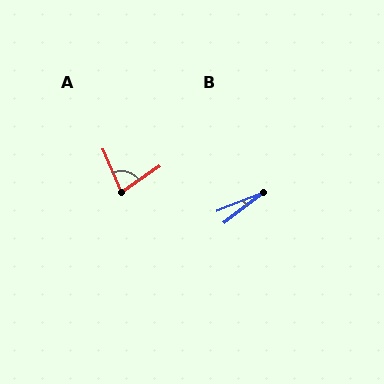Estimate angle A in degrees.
Approximately 78 degrees.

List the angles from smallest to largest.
B (17°), A (78°).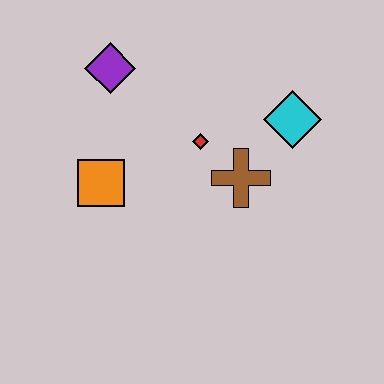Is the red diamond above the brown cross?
Yes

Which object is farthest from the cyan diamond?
The orange square is farthest from the cyan diamond.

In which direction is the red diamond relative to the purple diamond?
The red diamond is to the right of the purple diamond.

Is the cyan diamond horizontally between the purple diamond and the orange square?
No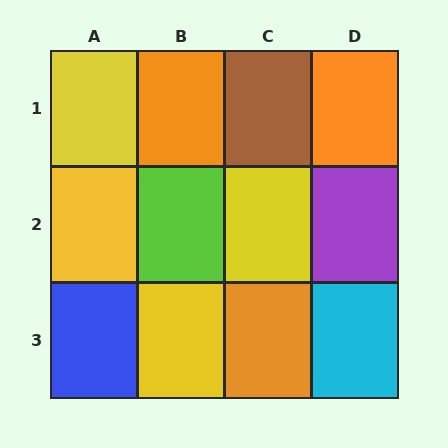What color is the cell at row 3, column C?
Orange.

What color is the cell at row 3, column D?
Cyan.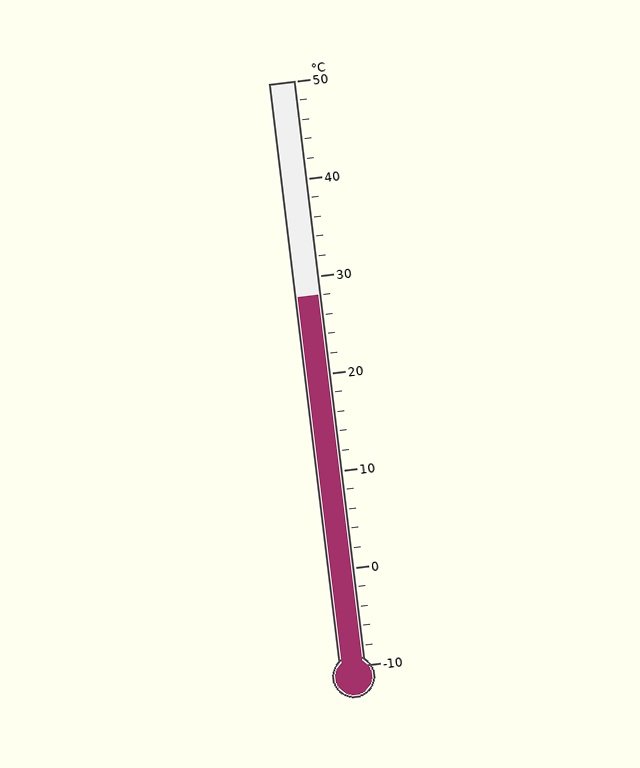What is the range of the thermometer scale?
The thermometer scale ranges from -10°C to 50°C.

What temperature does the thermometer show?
The thermometer shows approximately 28°C.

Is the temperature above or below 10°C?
The temperature is above 10°C.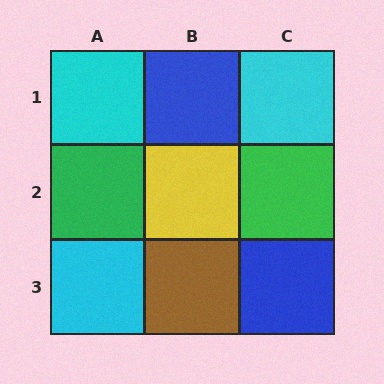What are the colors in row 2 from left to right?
Green, yellow, green.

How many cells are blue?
2 cells are blue.